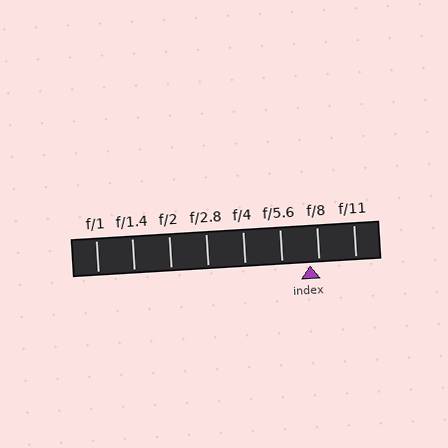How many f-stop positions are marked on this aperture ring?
There are 8 f-stop positions marked.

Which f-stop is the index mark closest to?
The index mark is closest to f/8.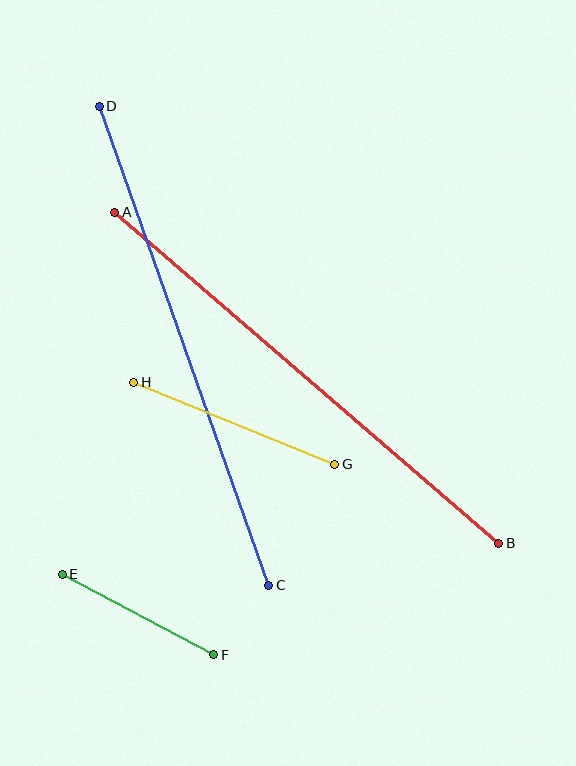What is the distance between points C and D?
The distance is approximately 508 pixels.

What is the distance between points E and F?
The distance is approximately 172 pixels.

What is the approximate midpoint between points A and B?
The midpoint is at approximately (307, 378) pixels.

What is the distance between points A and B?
The distance is approximately 507 pixels.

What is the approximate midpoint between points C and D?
The midpoint is at approximately (184, 346) pixels.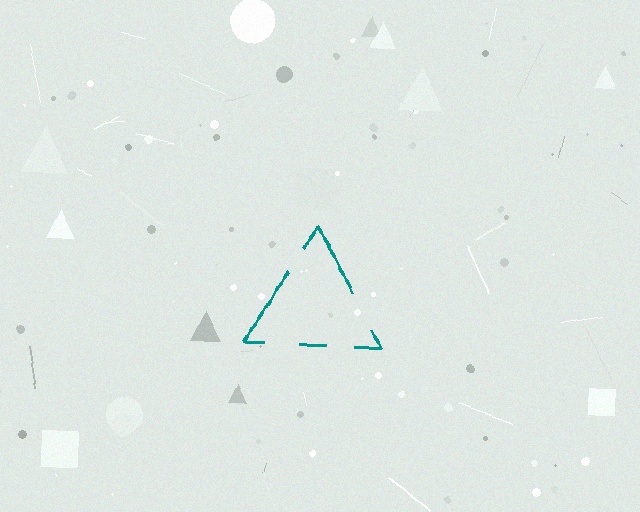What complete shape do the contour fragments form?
The contour fragments form a triangle.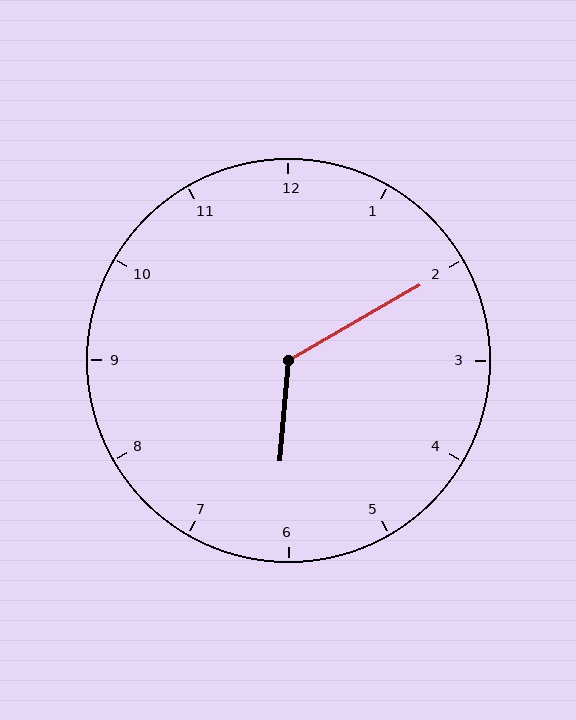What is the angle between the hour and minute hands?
Approximately 125 degrees.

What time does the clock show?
6:10.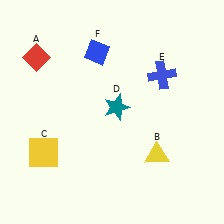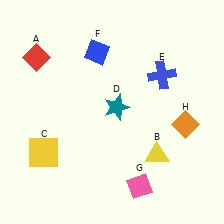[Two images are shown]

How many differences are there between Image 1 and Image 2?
There are 2 differences between the two images.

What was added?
A pink diamond (G), an orange diamond (H) were added in Image 2.